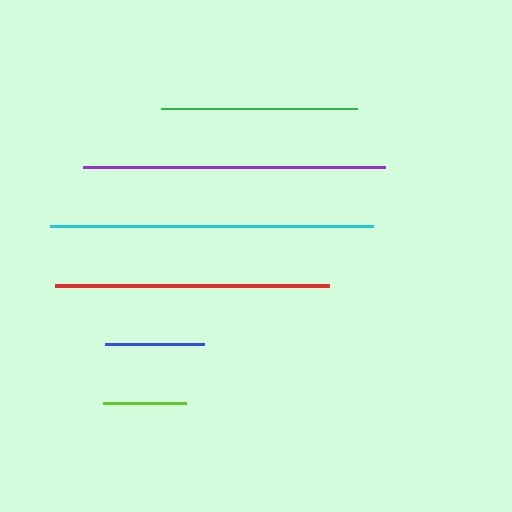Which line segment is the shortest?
The lime line is the shortest at approximately 83 pixels.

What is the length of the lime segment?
The lime segment is approximately 83 pixels long.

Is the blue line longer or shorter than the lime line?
The blue line is longer than the lime line.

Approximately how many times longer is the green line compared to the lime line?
The green line is approximately 2.4 times the length of the lime line.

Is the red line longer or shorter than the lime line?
The red line is longer than the lime line.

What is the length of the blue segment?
The blue segment is approximately 100 pixels long.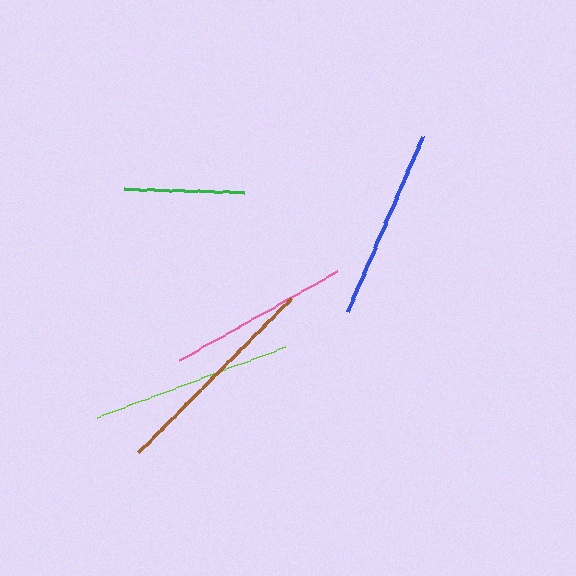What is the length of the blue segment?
The blue segment is approximately 191 pixels long.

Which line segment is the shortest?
The green line is the shortest at approximately 121 pixels.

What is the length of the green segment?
The green segment is approximately 121 pixels long.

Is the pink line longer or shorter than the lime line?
The lime line is longer than the pink line.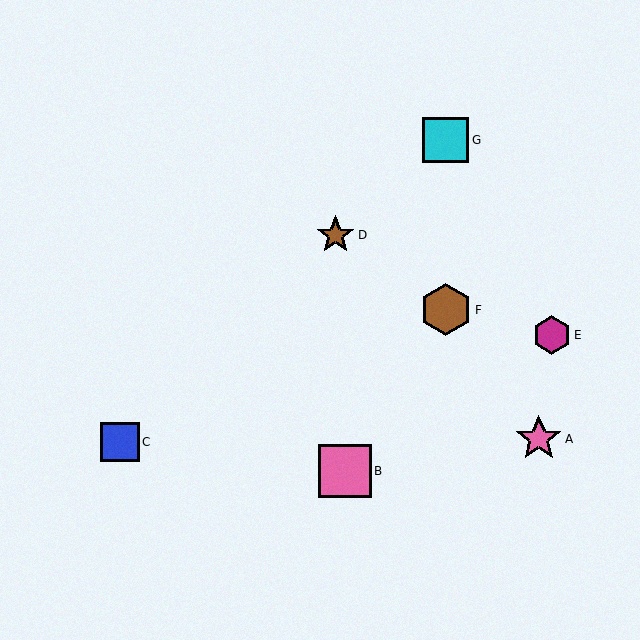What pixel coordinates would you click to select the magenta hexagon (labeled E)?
Click at (552, 335) to select the magenta hexagon E.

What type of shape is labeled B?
Shape B is a pink square.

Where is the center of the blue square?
The center of the blue square is at (120, 442).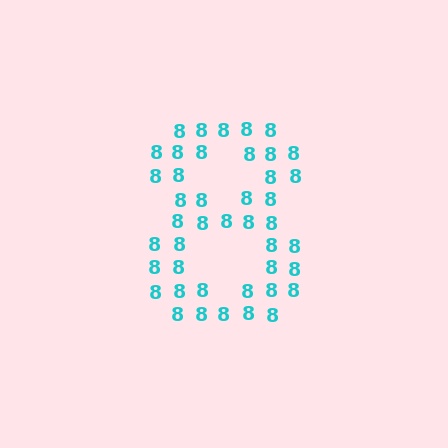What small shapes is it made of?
It is made of small digit 8's.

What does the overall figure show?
The overall figure shows the digit 8.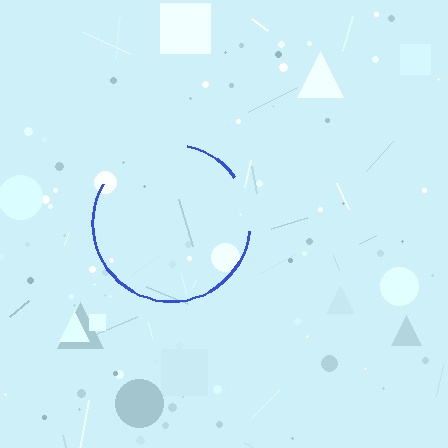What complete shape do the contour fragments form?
The contour fragments form a circle.